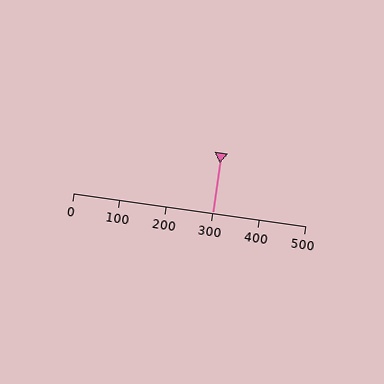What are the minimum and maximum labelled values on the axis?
The axis runs from 0 to 500.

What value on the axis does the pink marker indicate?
The marker indicates approximately 300.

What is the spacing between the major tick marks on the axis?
The major ticks are spaced 100 apart.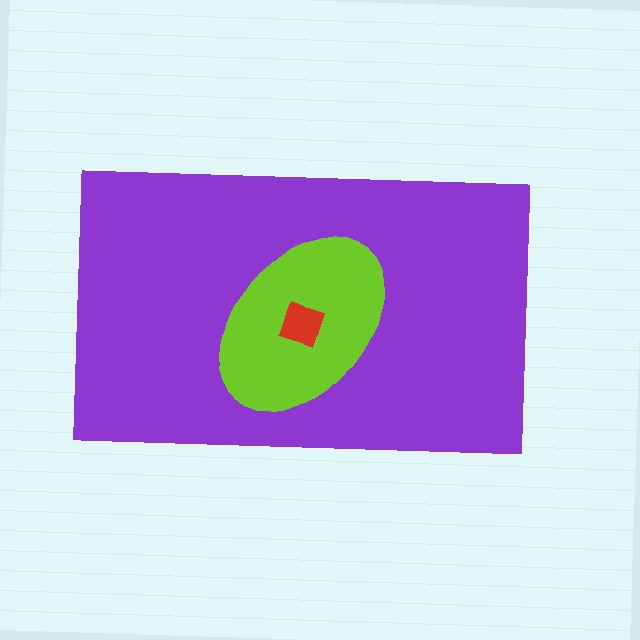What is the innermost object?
The red diamond.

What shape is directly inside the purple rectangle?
The lime ellipse.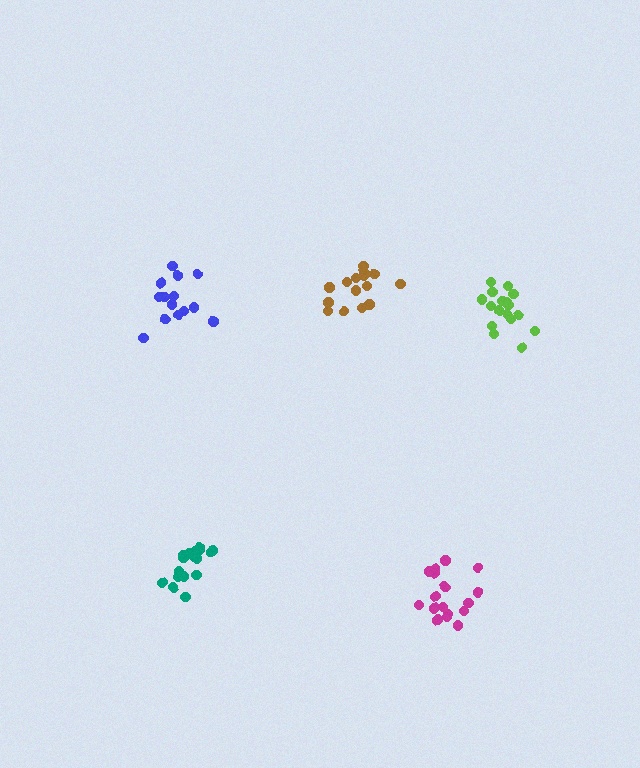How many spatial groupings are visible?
There are 5 spatial groupings.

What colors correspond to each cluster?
The clusters are colored: magenta, teal, brown, blue, lime.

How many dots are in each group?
Group 1: 18 dots, Group 2: 19 dots, Group 3: 16 dots, Group 4: 15 dots, Group 5: 17 dots (85 total).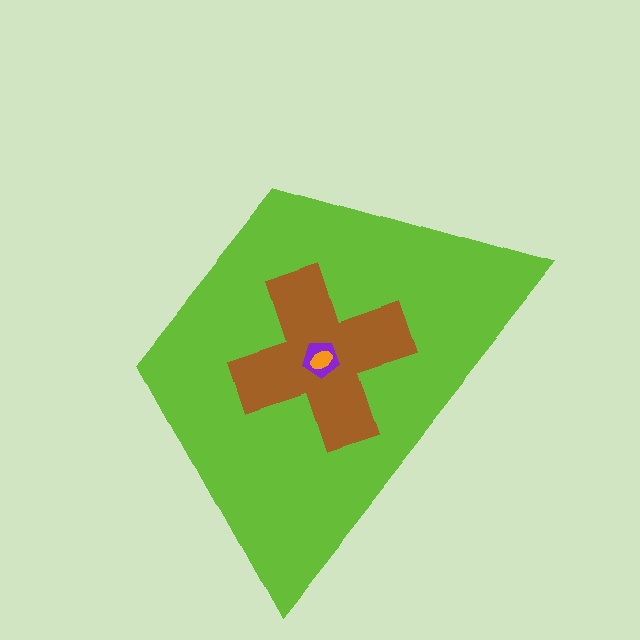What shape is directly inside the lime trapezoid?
The brown cross.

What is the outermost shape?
The lime trapezoid.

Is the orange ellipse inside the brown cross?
Yes.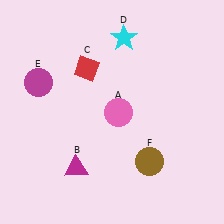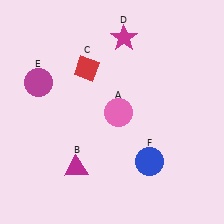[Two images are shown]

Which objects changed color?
D changed from cyan to magenta. F changed from brown to blue.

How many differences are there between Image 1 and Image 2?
There are 2 differences between the two images.